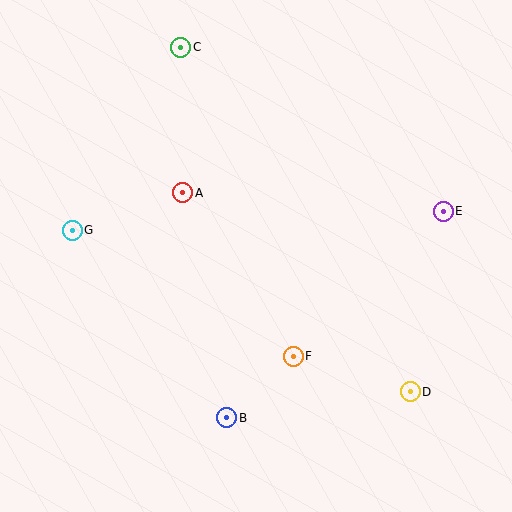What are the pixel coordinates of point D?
Point D is at (410, 392).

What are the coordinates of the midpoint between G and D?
The midpoint between G and D is at (241, 311).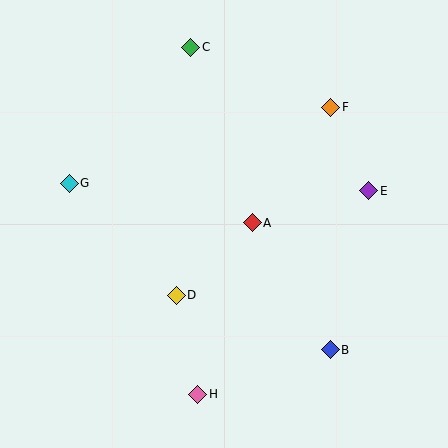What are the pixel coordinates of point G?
Point G is at (69, 183).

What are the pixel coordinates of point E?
Point E is at (369, 191).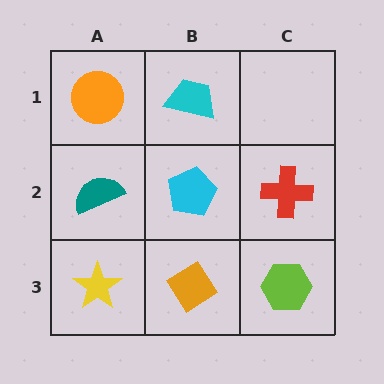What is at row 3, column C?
A lime hexagon.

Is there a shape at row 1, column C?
No, that cell is empty.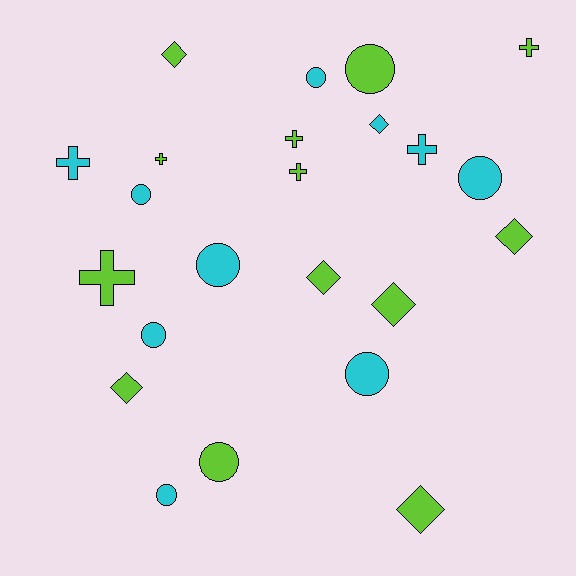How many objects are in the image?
There are 23 objects.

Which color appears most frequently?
Lime, with 13 objects.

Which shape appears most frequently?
Circle, with 9 objects.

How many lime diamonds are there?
There are 6 lime diamonds.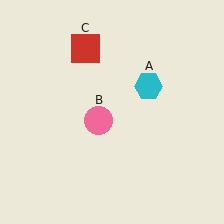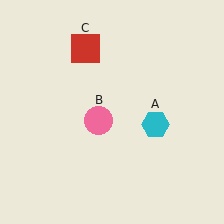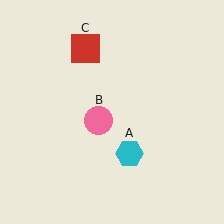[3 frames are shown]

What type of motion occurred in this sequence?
The cyan hexagon (object A) rotated clockwise around the center of the scene.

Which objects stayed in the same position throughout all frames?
Pink circle (object B) and red square (object C) remained stationary.